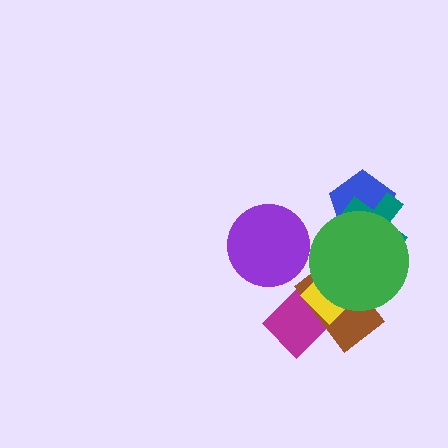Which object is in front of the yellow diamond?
The green circle is in front of the yellow diamond.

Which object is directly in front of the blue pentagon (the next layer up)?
The teal cross is directly in front of the blue pentagon.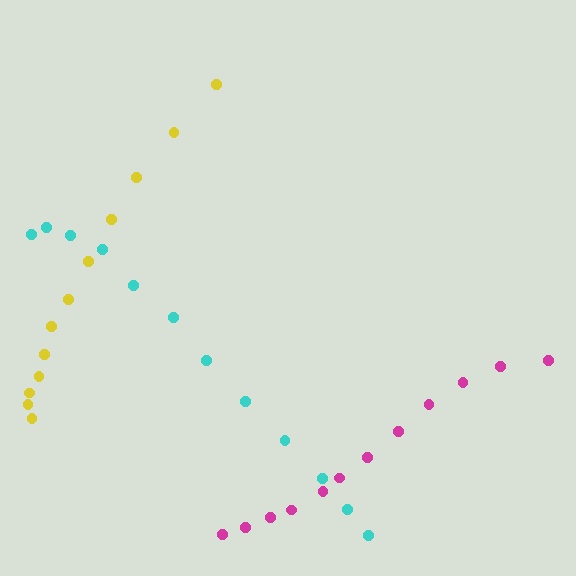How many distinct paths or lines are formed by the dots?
There are 3 distinct paths.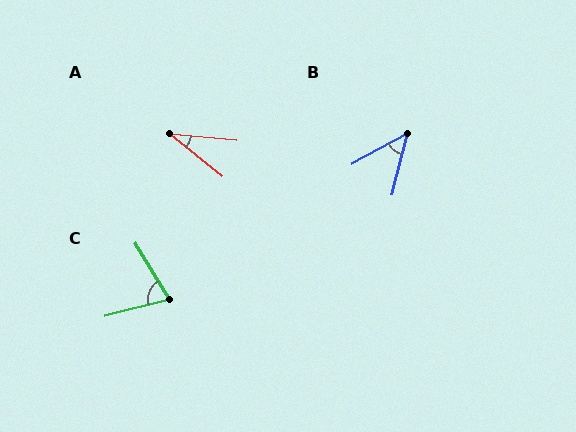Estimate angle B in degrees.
Approximately 47 degrees.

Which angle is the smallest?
A, at approximately 34 degrees.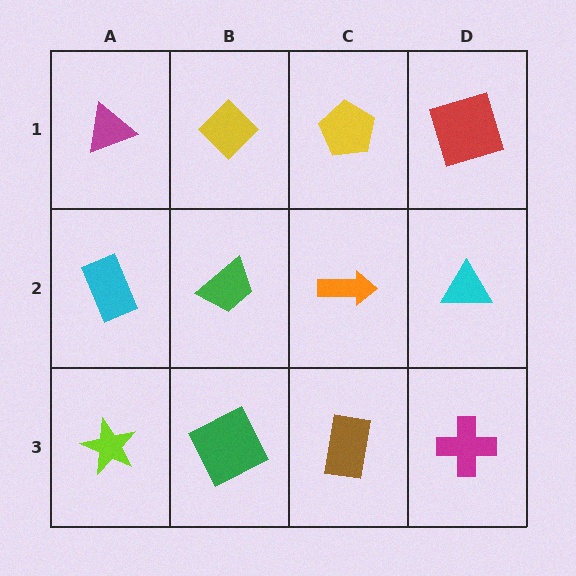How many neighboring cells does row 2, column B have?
4.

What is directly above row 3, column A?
A cyan rectangle.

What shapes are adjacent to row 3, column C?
An orange arrow (row 2, column C), a green square (row 3, column B), a magenta cross (row 3, column D).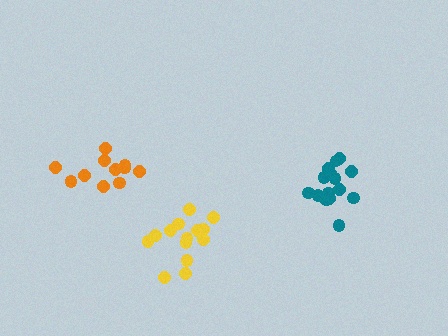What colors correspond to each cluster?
The clusters are colored: yellow, teal, orange.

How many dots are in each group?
Group 1: 14 dots, Group 2: 16 dots, Group 3: 11 dots (41 total).